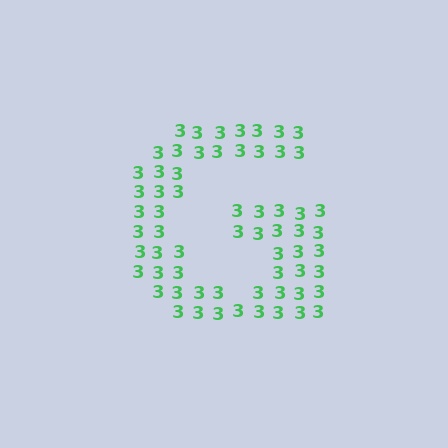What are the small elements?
The small elements are digit 3's.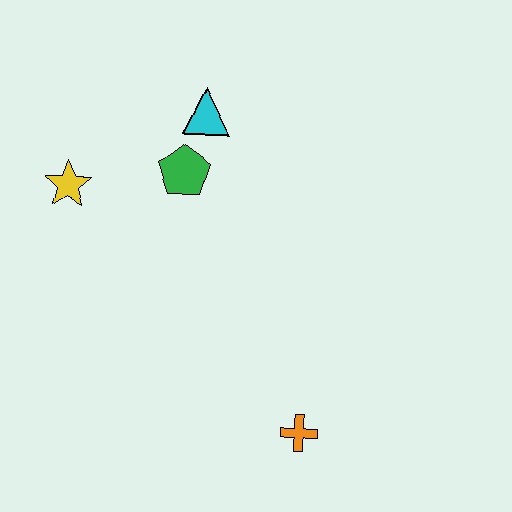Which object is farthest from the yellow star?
The orange cross is farthest from the yellow star.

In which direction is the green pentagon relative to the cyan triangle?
The green pentagon is below the cyan triangle.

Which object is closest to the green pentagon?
The cyan triangle is closest to the green pentagon.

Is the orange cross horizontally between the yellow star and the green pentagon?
No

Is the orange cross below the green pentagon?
Yes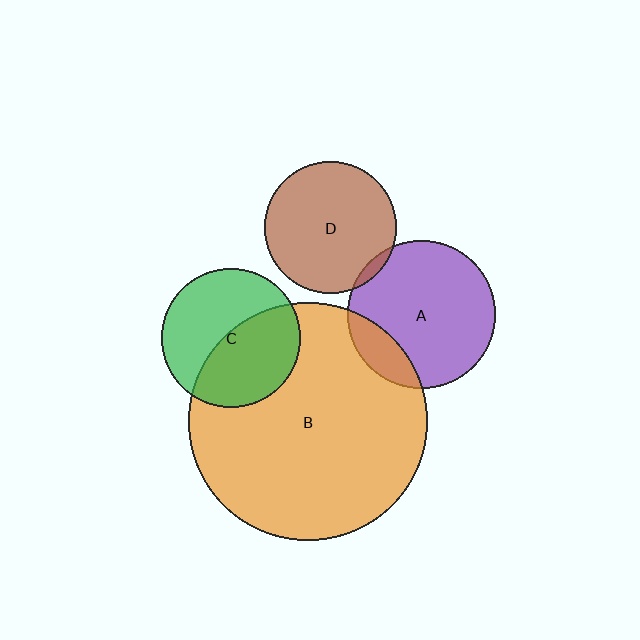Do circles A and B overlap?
Yes.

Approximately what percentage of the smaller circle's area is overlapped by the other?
Approximately 15%.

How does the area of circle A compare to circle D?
Approximately 1.3 times.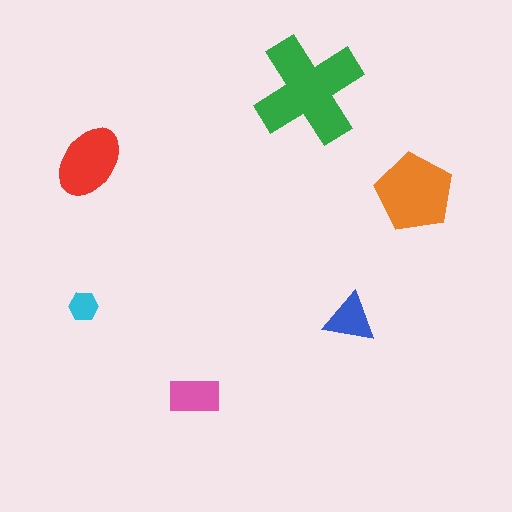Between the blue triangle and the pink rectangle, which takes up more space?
The pink rectangle.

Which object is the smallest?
The cyan hexagon.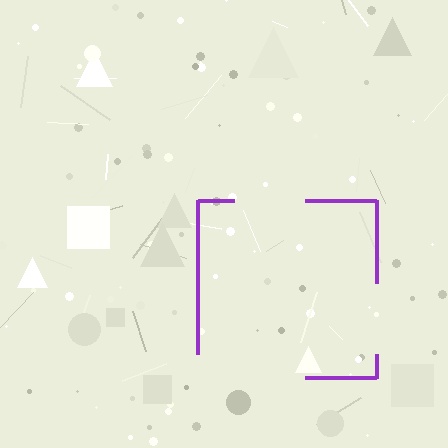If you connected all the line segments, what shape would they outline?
They would outline a square.